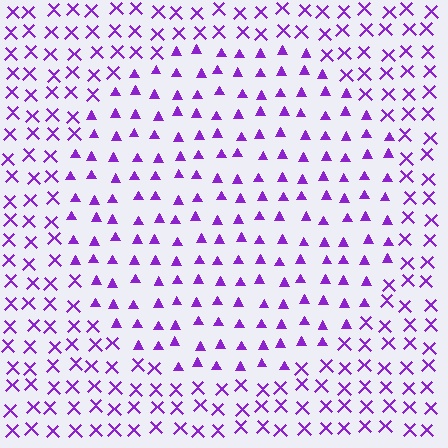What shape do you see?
I see a circle.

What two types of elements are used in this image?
The image uses triangles inside the circle region and X marks outside it.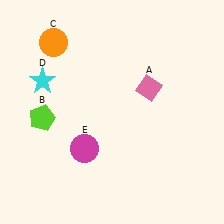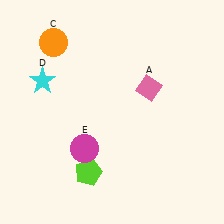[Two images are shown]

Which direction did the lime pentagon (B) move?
The lime pentagon (B) moved down.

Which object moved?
The lime pentagon (B) moved down.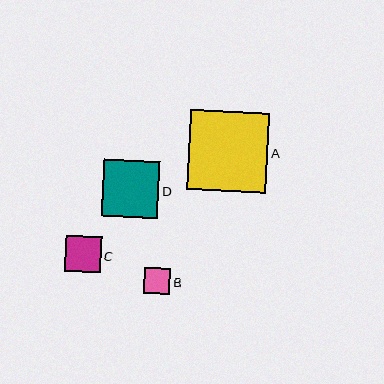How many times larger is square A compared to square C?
Square A is approximately 2.2 times the size of square C.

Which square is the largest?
Square A is the largest with a size of approximately 79 pixels.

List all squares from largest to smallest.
From largest to smallest: A, D, C, B.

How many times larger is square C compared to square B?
Square C is approximately 1.4 times the size of square B.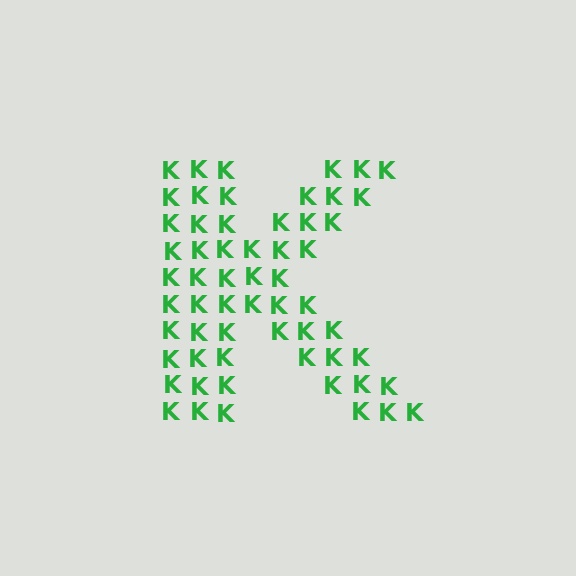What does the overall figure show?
The overall figure shows the letter K.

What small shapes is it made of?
It is made of small letter K's.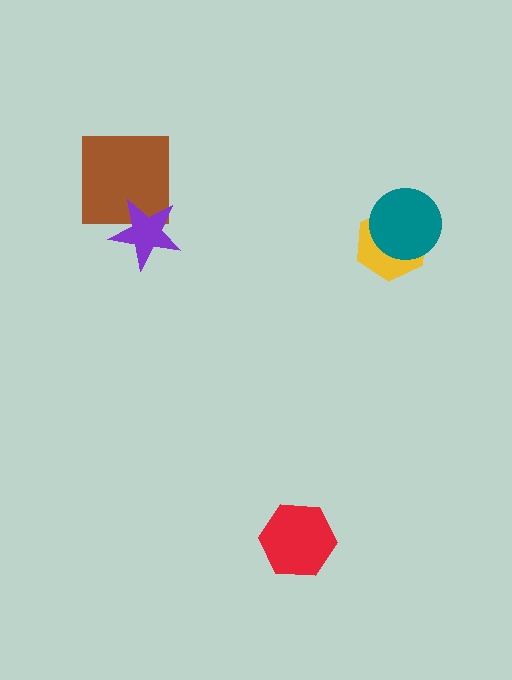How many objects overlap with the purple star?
1 object overlaps with the purple star.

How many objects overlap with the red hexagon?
0 objects overlap with the red hexagon.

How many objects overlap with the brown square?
1 object overlaps with the brown square.